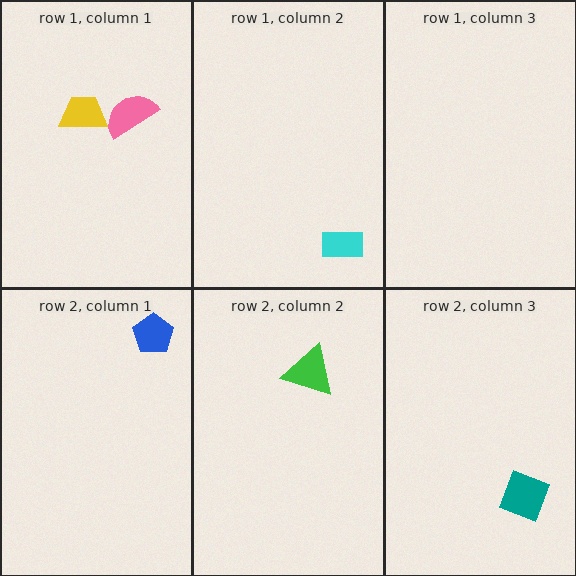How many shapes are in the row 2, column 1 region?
1.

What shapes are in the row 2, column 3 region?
The teal square.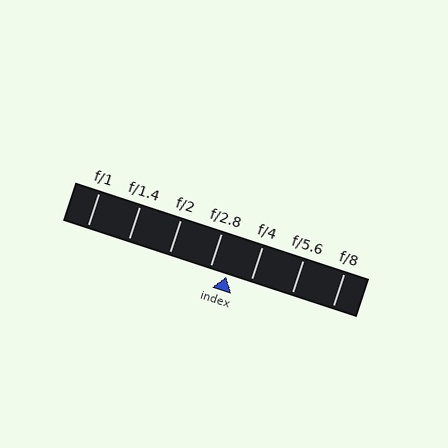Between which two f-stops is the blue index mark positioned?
The index mark is between f/2.8 and f/4.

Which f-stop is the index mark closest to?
The index mark is closest to f/2.8.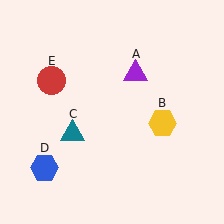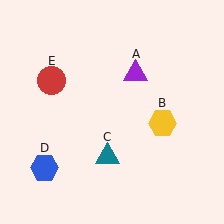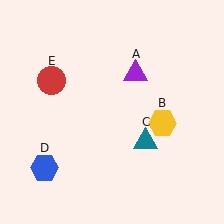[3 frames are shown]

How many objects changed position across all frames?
1 object changed position: teal triangle (object C).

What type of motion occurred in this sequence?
The teal triangle (object C) rotated counterclockwise around the center of the scene.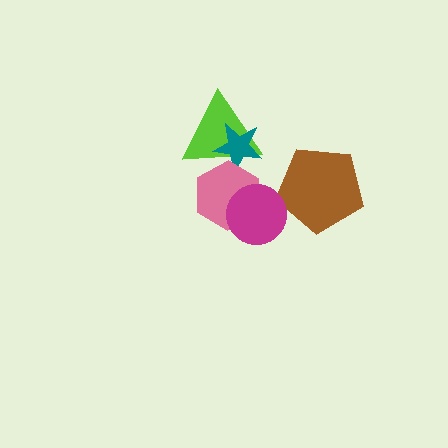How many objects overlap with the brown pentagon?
0 objects overlap with the brown pentagon.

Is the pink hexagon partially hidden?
Yes, it is partially covered by another shape.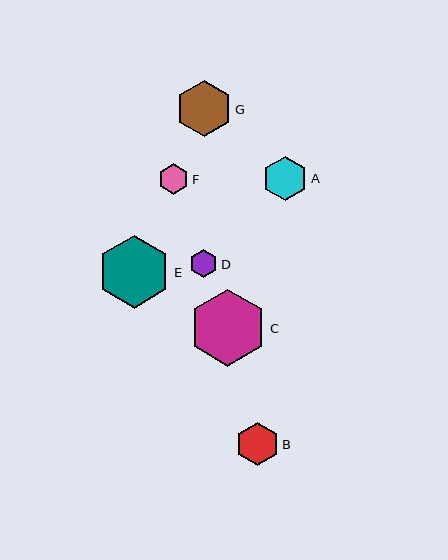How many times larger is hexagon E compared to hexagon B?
Hexagon E is approximately 1.7 times the size of hexagon B.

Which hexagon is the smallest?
Hexagon D is the smallest with a size of approximately 28 pixels.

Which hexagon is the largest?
Hexagon C is the largest with a size of approximately 77 pixels.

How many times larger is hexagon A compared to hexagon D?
Hexagon A is approximately 1.6 times the size of hexagon D.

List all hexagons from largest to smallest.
From largest to smallest: C, E, G, A, B, F, D.